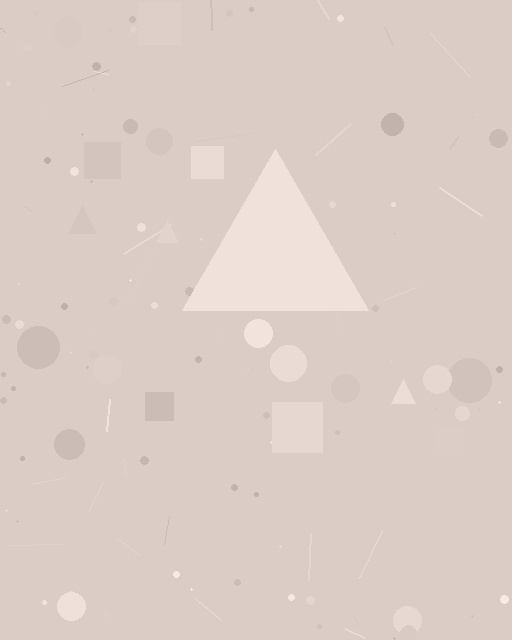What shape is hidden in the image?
A triangle is hidden in the image.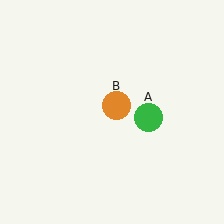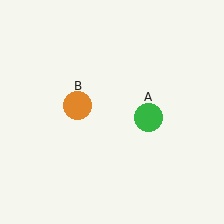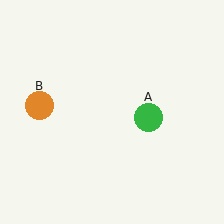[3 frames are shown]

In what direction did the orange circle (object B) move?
The orange circle (object B) moved left.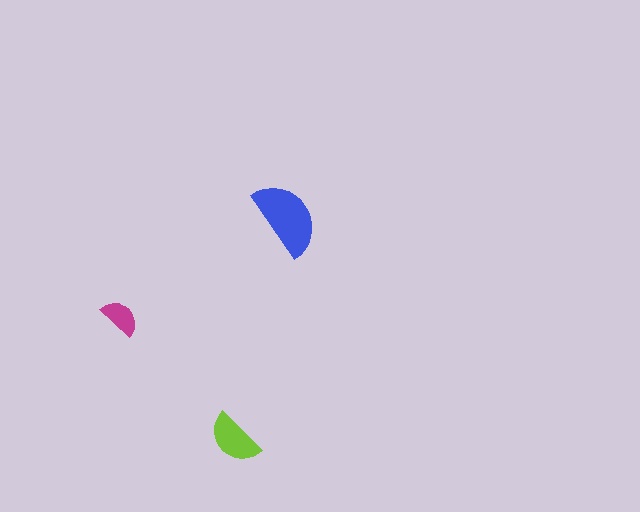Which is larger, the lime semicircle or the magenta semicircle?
The lime one.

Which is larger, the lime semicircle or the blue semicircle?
The blue one.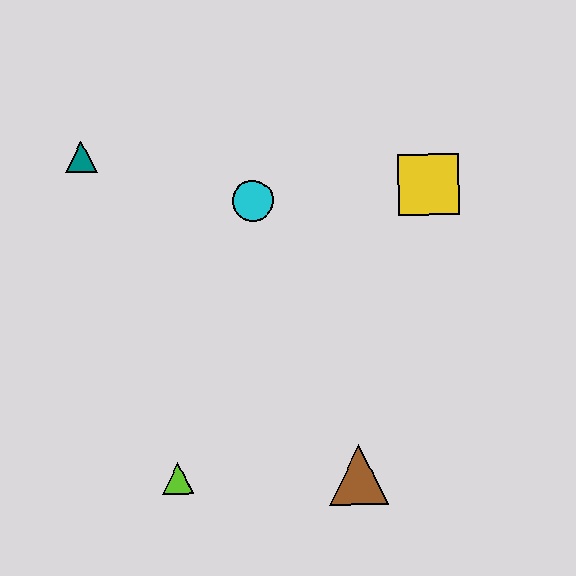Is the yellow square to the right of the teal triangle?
Yes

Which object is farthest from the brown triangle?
The teal triangle is farthest from the brown triangle.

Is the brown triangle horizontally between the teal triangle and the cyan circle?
No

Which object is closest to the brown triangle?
The lime triangle is closest to the brown triangle.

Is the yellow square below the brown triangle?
No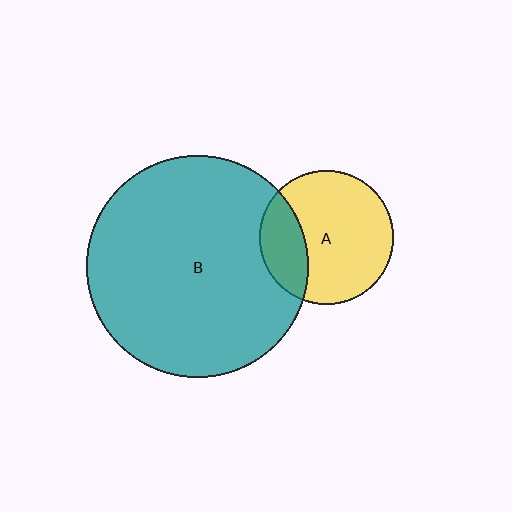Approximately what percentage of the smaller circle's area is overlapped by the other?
Approximately 25%.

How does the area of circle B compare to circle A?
Approximately 2.8 times.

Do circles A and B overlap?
Yes.